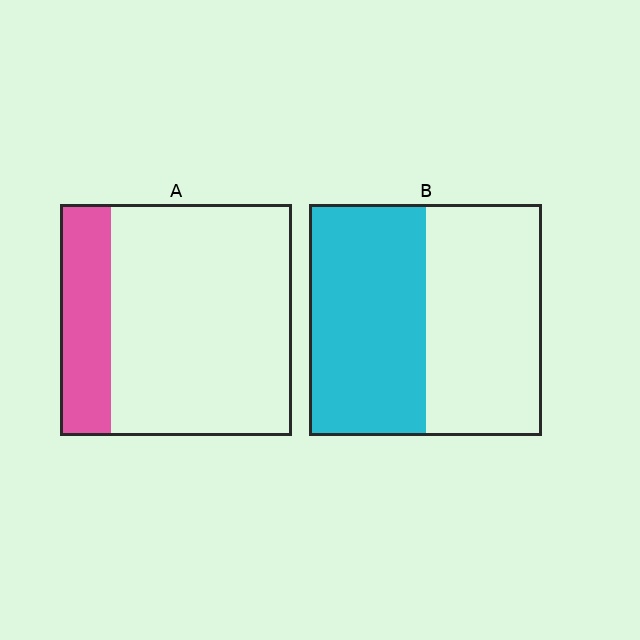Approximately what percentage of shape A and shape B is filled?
A is approximately 20% and B is approximately 50%.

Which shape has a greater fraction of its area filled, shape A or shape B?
Shape B.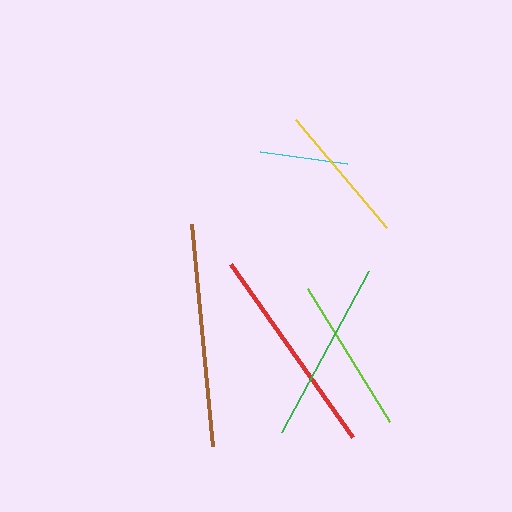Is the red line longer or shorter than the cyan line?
The red line is longer than the cyan line.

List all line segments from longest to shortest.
From longest to shortest: brown, red, green, lime, yellow, cyan.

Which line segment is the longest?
The brown line is the longest at approximately 224 pixels.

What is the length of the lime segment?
The lime segment is approximately 157 pixels long.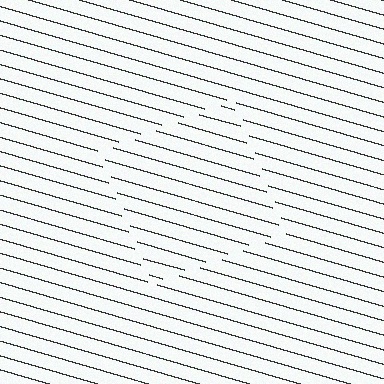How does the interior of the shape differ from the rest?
The interior of the shape contains the same grating, shifted by half a period — the contour is defined by the phase discontinuity where line-ends from the inner and outer gratings abut.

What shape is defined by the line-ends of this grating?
An illusory square. The interior of the shape contains the same grating, shifted by half a period — the contour is defined by the phase discontinuity where line-ends from the inner and outer gratings abut.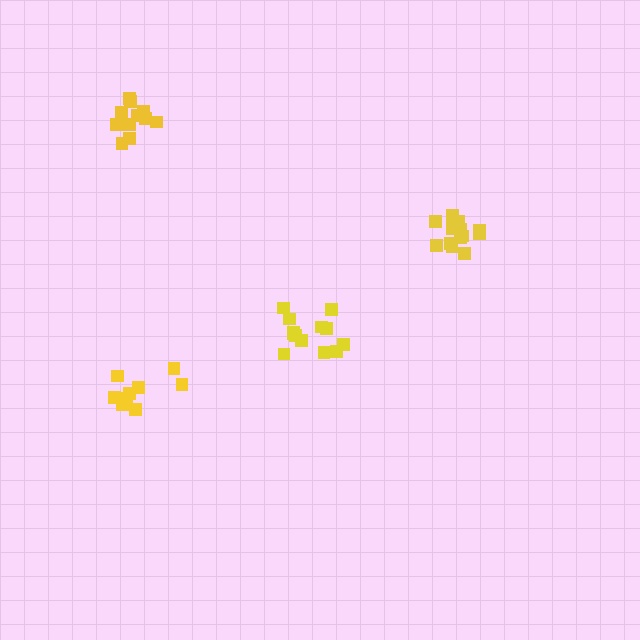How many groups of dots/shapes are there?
There are 4 groups.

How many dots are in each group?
Group 1: 9 dots, Group 2: 13 dots, Group 3: 11 dots, Group 4: 13 dots (46 total).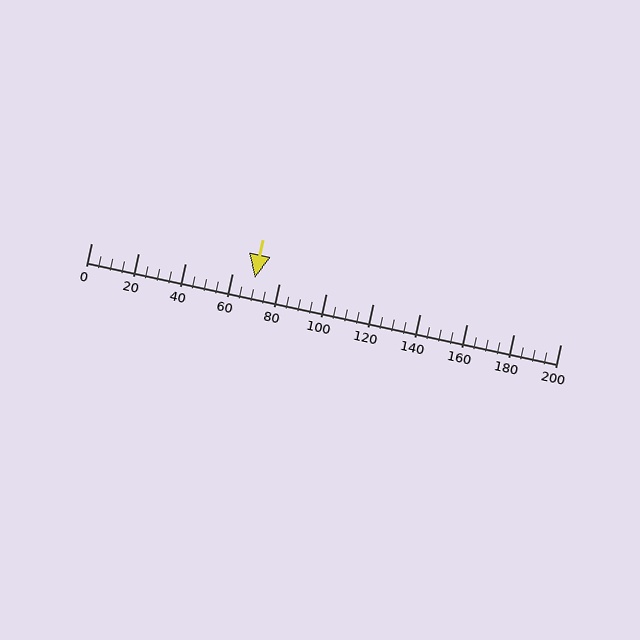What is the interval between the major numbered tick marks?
The major tick marks are spaced 20 units apart.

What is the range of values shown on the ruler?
The ruler shows values from 0 to 200.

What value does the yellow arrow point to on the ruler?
The yellow arrow points to approximately 70.